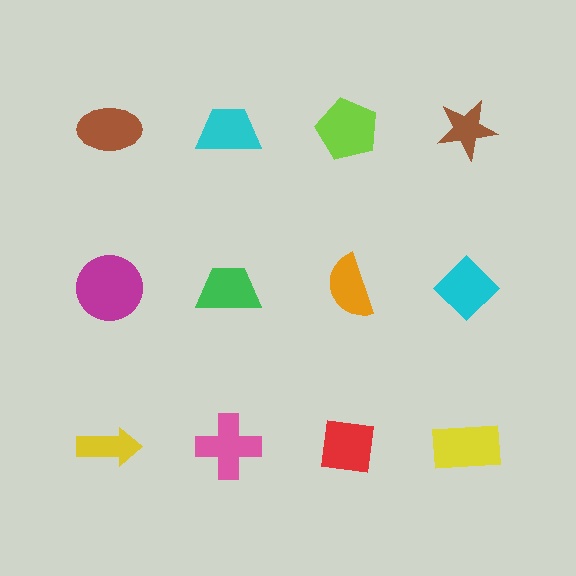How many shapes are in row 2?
4 shapes.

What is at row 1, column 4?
A brown star.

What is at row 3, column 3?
A red square.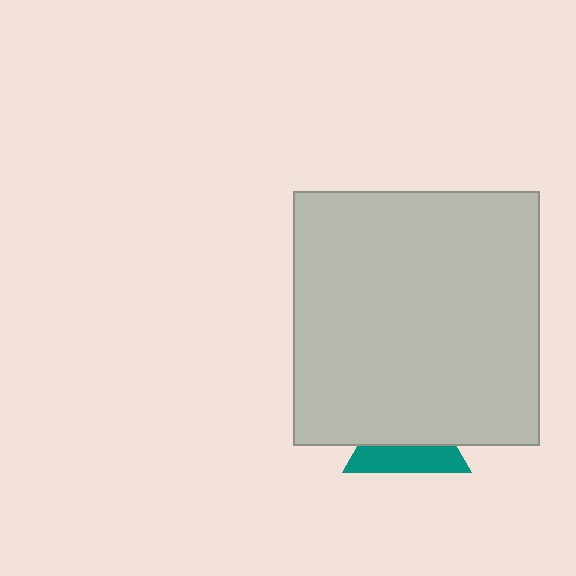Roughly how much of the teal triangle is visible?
A small part of it is visible (roughly 43%).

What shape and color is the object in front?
The object in front is a light gray rectangle.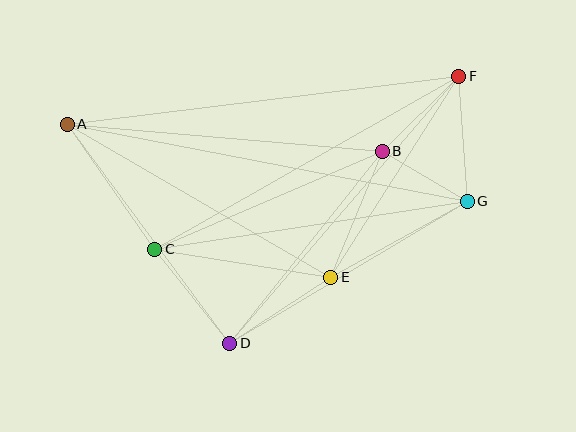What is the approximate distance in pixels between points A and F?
The distance between A and F is approximately 394 pixels.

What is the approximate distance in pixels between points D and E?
The distance between D and E is approximately 121 pixels.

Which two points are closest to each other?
Points B and G are closest to each other.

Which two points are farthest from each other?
Points A and G are farthest from each other.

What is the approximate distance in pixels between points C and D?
The distance between C and D is approximately 120 pixels.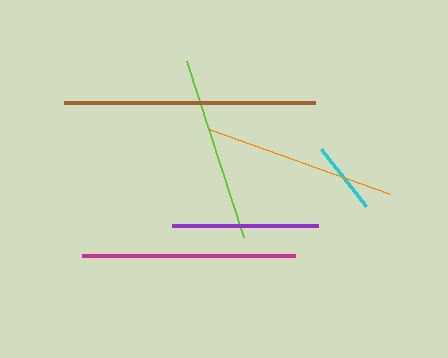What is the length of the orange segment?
The orange segment is approximately 191 pixels long.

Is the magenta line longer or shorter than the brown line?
The brown line is longer than the magenta line.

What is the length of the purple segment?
The purple segment is approximately 146 pixels long.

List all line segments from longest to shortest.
From longest to shortest: brown, magenta, orange, lime, purple, cyan.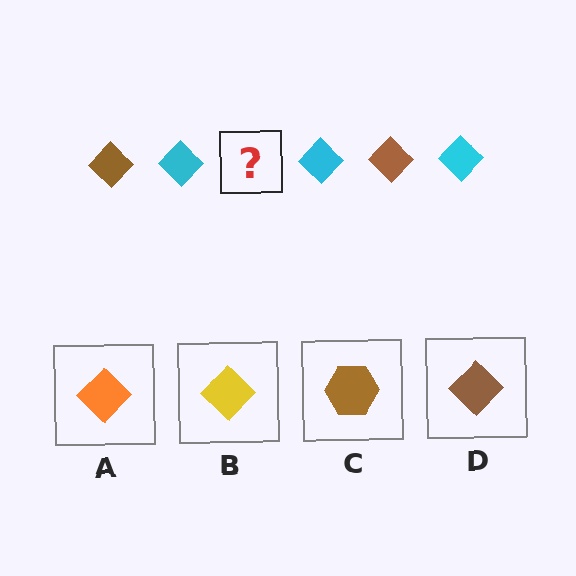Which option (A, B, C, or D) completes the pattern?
D.